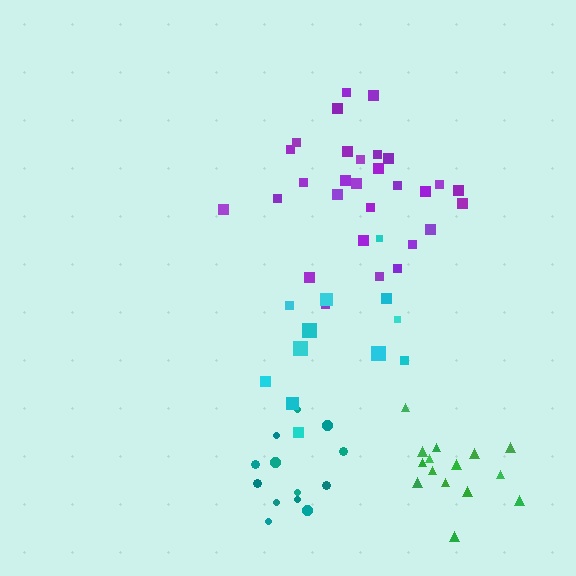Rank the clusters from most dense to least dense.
green, teal, purple, cyan.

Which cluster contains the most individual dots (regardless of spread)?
Purple (29).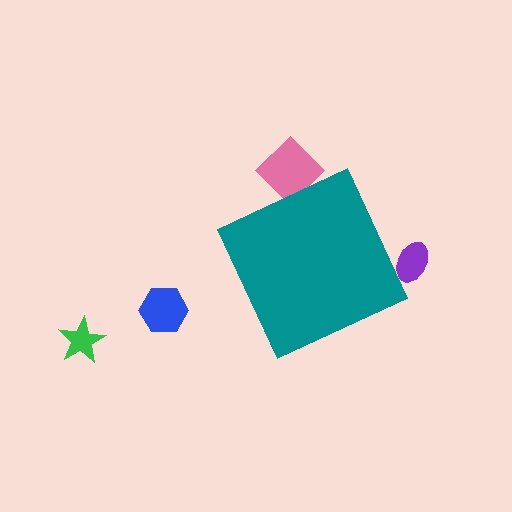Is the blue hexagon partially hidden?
No, the blue hexagon is fully visible.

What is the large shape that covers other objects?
A teal diamond.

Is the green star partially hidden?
No, the green star is fully visible.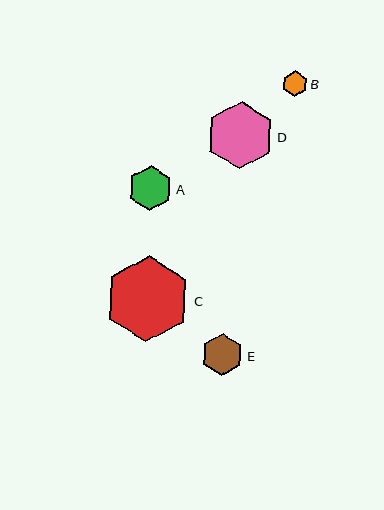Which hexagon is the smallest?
Hexagon B is the smallest with a size of approximately 25 pixels.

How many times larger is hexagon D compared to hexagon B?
Hexagon D is approximately 2.6 times the size of hexagon B.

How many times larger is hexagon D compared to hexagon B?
Hexagon D is approximately 2.6 times the size of hexagon B.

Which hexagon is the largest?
Hexagon C is the largest with a size of approximately 86 pixels.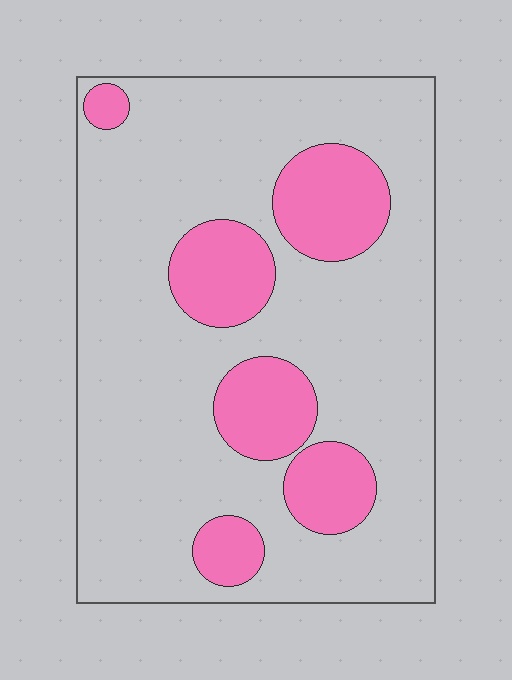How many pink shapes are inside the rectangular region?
6.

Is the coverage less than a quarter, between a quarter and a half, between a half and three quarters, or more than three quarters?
Less than a quarter.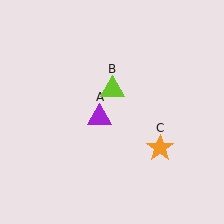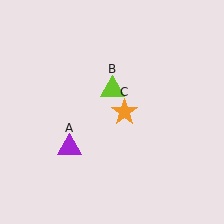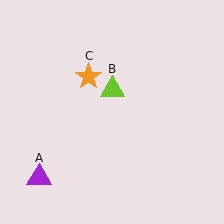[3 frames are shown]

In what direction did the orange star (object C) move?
The orange star (object C) moved up and to the left.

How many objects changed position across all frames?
2 objects changed position: purple triangle (object A), orange star (object C).